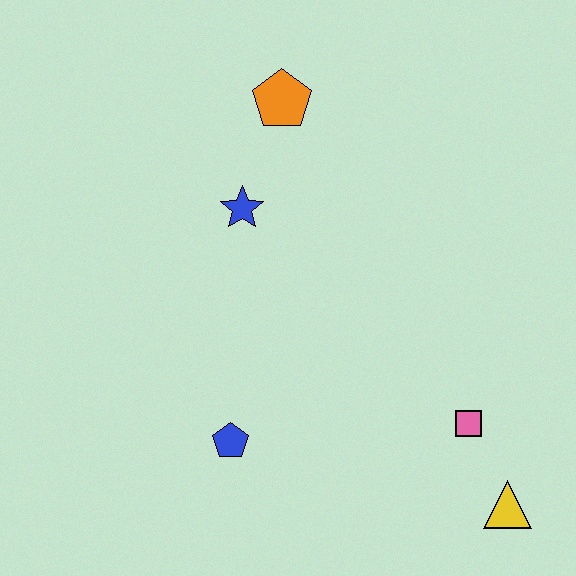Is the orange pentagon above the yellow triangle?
Yes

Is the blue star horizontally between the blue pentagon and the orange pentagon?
Yes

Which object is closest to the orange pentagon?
The blue star is closest to the orange pentagon.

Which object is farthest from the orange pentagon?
The yellow triangle is farthest from the orange pentagon.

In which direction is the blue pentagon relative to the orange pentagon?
The blue pentagon is below the orange pentagon.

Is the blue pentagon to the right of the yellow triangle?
No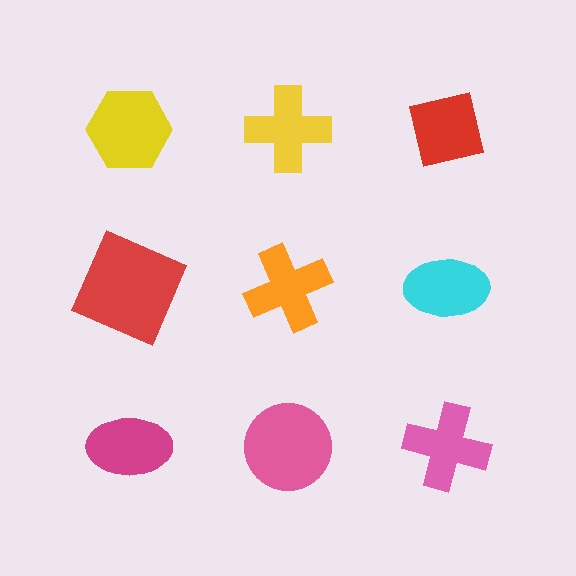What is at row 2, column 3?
A cyan ellipse.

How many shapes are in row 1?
3 shapes.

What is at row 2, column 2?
An orange cross.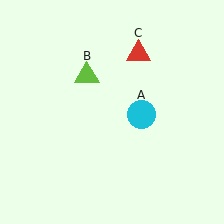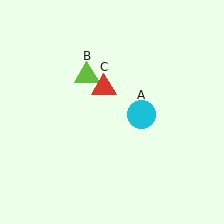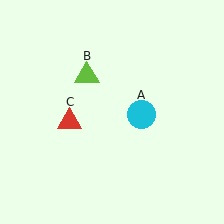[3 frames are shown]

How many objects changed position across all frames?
1 object changed position: red triangle (object C).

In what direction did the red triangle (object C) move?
The red triangle (object C) moved down and to the left.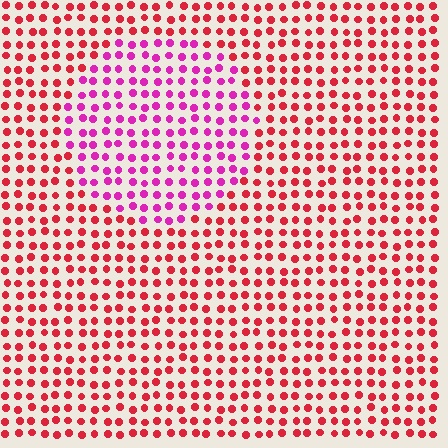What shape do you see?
I see a circle.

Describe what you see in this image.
The image is filled with small red elements in a uniform arrangement. A circle-shaped region is visible where the elements are tinted to a slightly different hue, forming a subtle color boundary.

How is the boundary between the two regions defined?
The boundary is defined purely by a slight shift in hue (about 41 degrees). Spacing, size, and orientation are identical on both sides.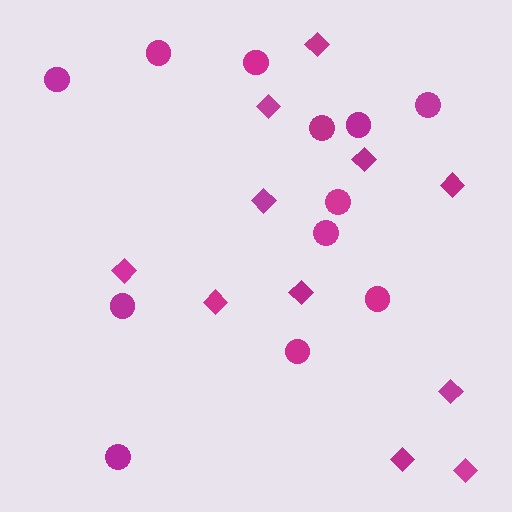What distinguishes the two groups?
There are 2 groups: one group of diamonds (11) and one group of circles (12).